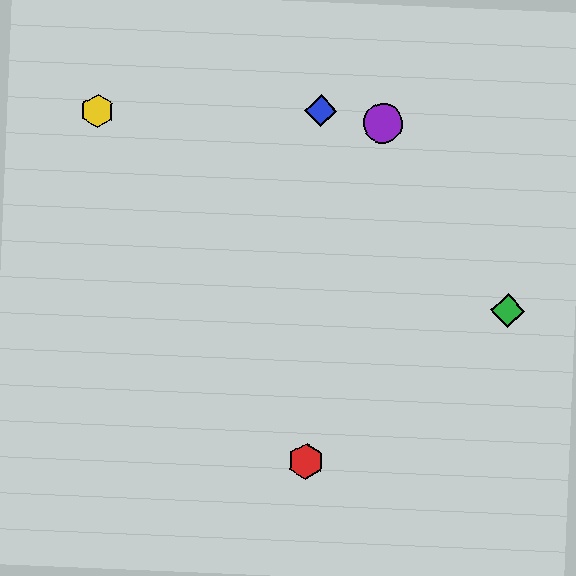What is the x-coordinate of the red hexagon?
The red hexagon is at x≈306.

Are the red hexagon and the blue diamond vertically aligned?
Yes, both are at x≈306.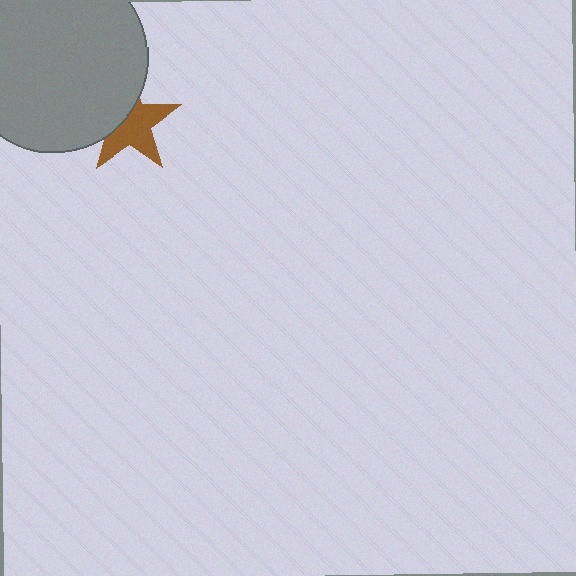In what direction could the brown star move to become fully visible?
The brown star could move toward the lower-right. That would shift it out from behind the gray circle entirely.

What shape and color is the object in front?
The object in front is a gray circle.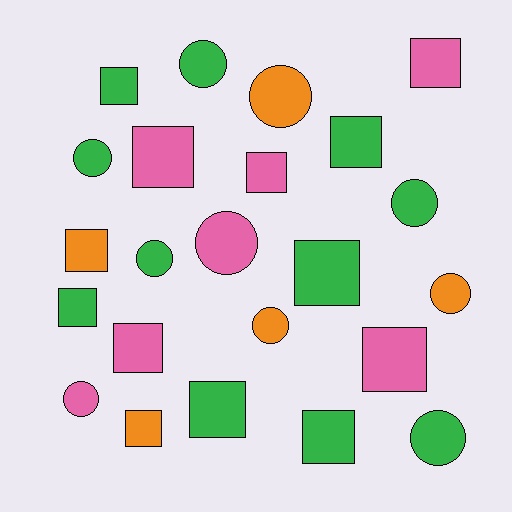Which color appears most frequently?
Green, with 11 objects.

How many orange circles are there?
There are 3 orange circles.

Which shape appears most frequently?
Square, with 13 objects.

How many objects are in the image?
There are 23 objects.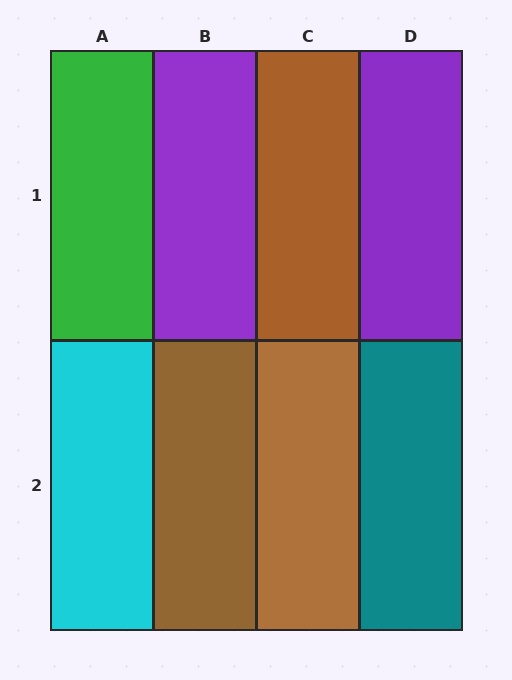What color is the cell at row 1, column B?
Purple.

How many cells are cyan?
1 cell is cyan.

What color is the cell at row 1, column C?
Brown.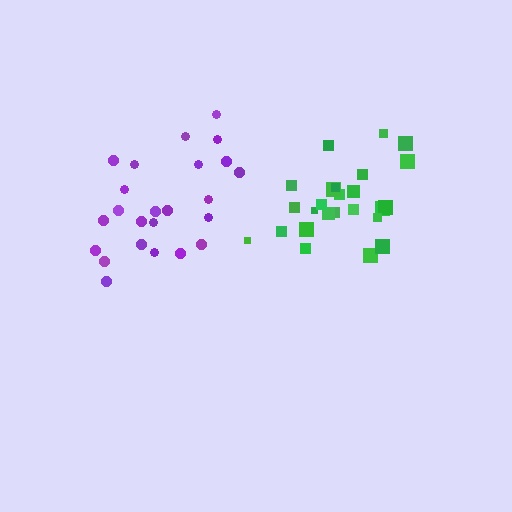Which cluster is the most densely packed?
Green.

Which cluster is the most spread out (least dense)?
Purple.